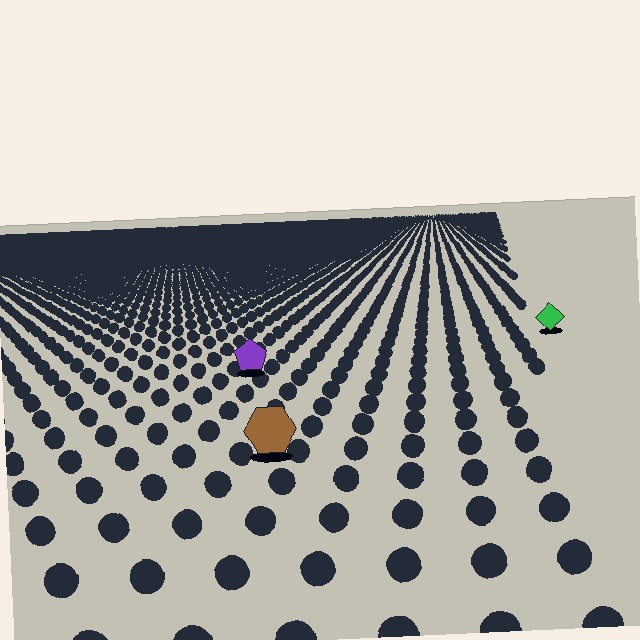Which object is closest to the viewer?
The brown hexagon is closest. The texture marks near it are larger and more spread out.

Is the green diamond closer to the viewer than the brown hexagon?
No. The brown hexagon is closer — you can tell from the texture gradient: the ground texture is coarser near it.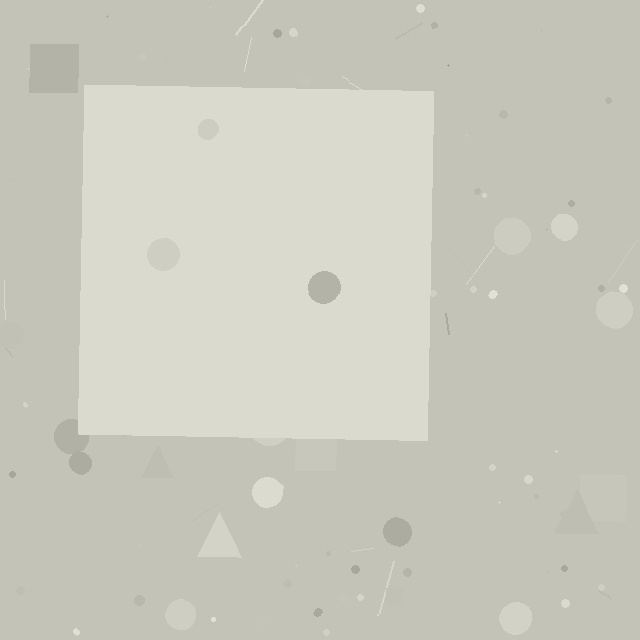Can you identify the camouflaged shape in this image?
The camouflaged shape is a square.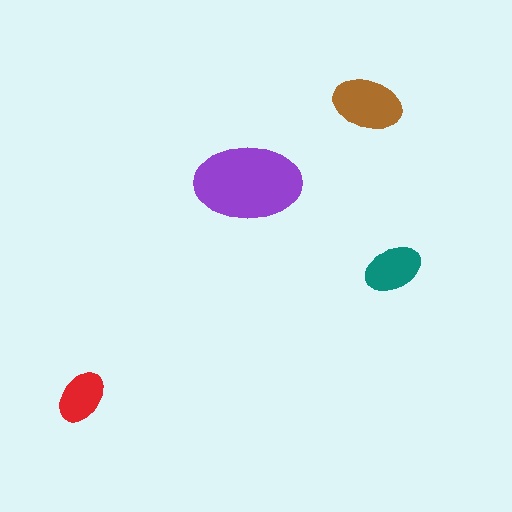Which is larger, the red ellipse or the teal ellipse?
The teal one.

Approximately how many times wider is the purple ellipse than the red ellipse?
About 2 times wider.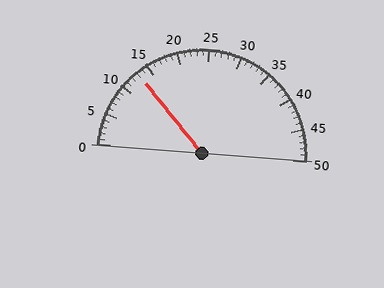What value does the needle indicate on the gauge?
The needle indicates approximately 13.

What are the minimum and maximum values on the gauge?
The gauge ranges from 0 to 50.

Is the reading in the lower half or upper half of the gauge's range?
The reading is in the lower half of the range (0 to 50).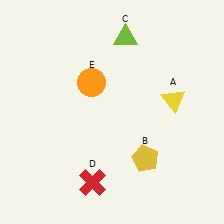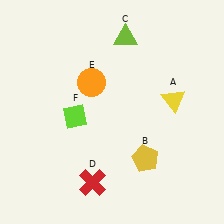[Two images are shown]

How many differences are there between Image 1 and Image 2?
There is 1 difference between the two images.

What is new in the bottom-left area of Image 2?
A lime diamond (F) was added in the bottom-left area of Image 2.